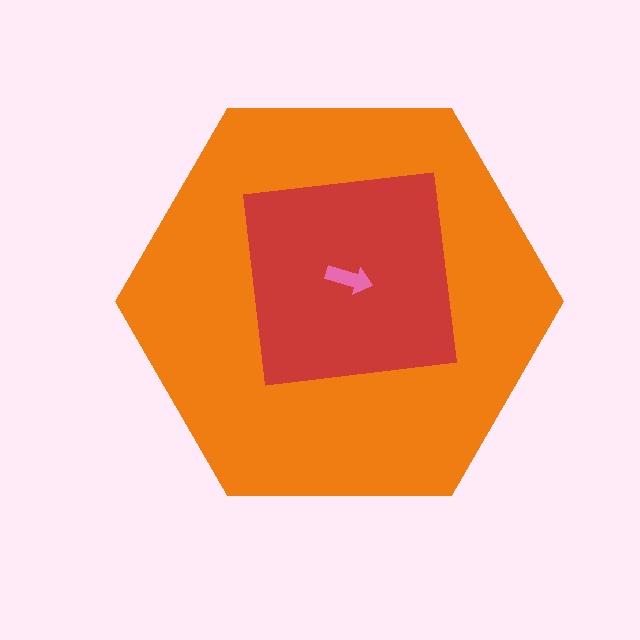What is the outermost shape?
The orange hexagon.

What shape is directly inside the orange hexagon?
The red square.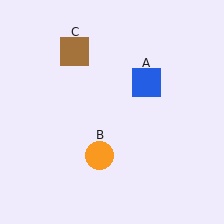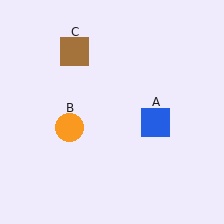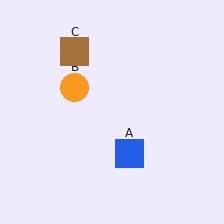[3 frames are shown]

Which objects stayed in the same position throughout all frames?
Brown square (object C) remained stationary.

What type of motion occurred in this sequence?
The blue square (object A), orange circle (object B) rotated clockwise around the center of the scene.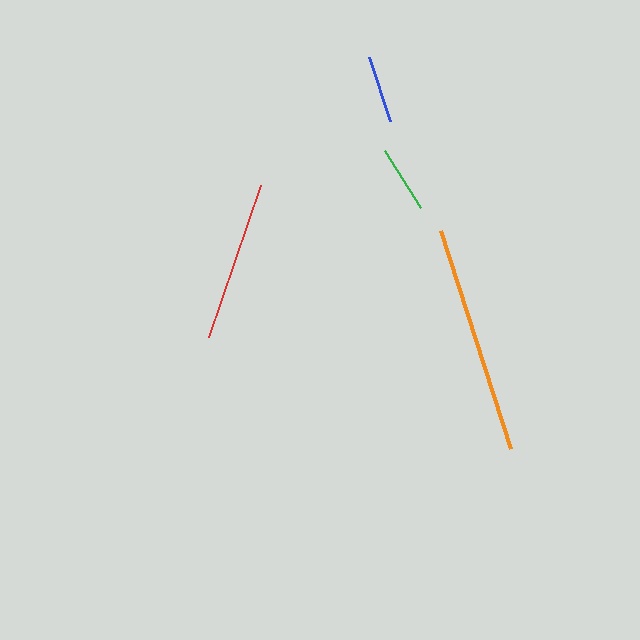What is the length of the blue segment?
The blue segment is approximately 67 pixels long.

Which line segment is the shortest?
The green line is the shortest at approximately 67 pixels.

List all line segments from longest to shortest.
From longest to shortest: orange, red, blue, green.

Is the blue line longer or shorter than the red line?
The red line is longer than the blue line.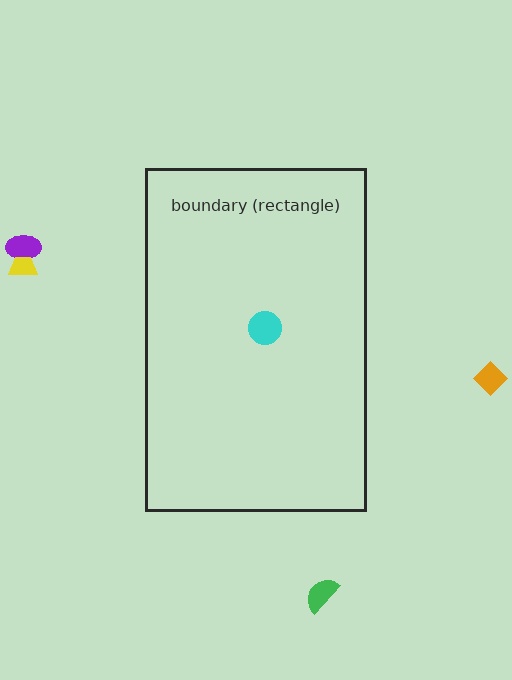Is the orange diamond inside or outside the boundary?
Outside.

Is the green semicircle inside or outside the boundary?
Outside.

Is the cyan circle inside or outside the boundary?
Inside.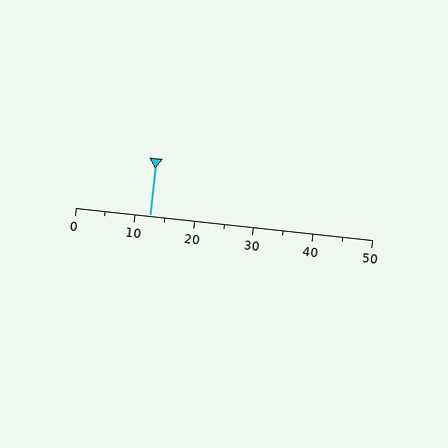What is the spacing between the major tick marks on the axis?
The major ticks are spaced 10 apart.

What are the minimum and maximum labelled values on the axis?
The axis runs from 0 to 50.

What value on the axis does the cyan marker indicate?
The marker indicates approximately 12.5.